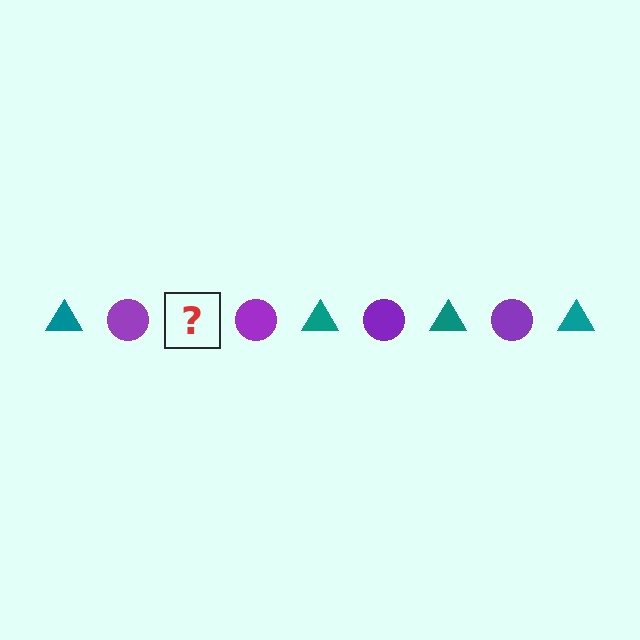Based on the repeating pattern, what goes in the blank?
The blank should be a teal triangle.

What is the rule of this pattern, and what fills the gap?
The rule is that the pattern alternates between teal triangle and purple circle. The gap should be filled with a teal triangle.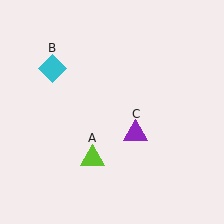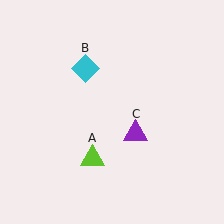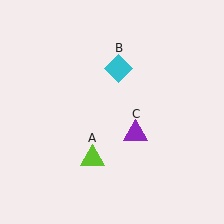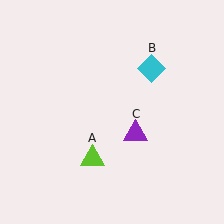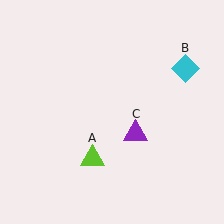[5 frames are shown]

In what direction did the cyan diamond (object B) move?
The cyan diamond (object B) moved right.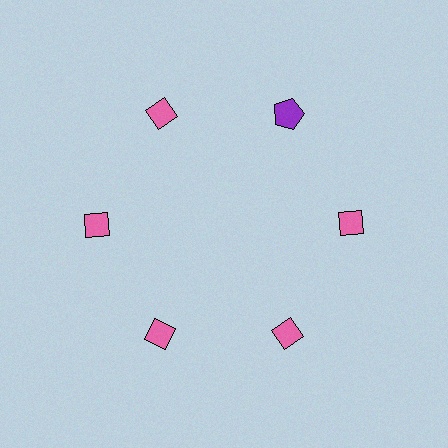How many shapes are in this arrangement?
There are 6 shapes arranged in a ring pattern.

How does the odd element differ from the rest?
It differs in both color (purple instead of pink) and shape (pentagon instead of diamond).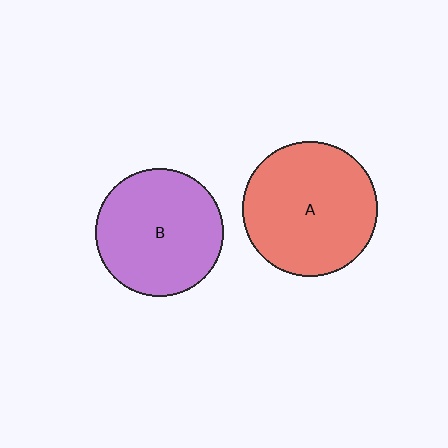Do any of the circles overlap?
No, none of the circles overlap.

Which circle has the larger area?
Circle A (red).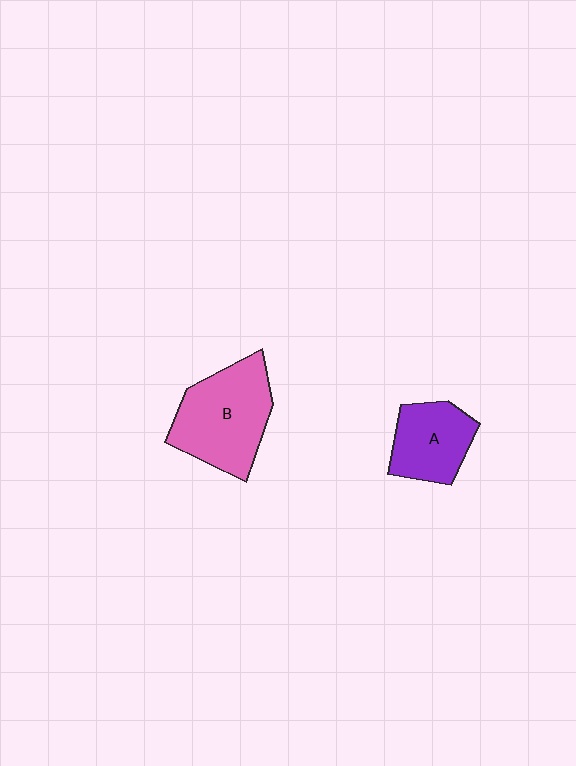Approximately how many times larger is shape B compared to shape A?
Approximately 1.5 times.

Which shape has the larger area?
Shape B (pink).